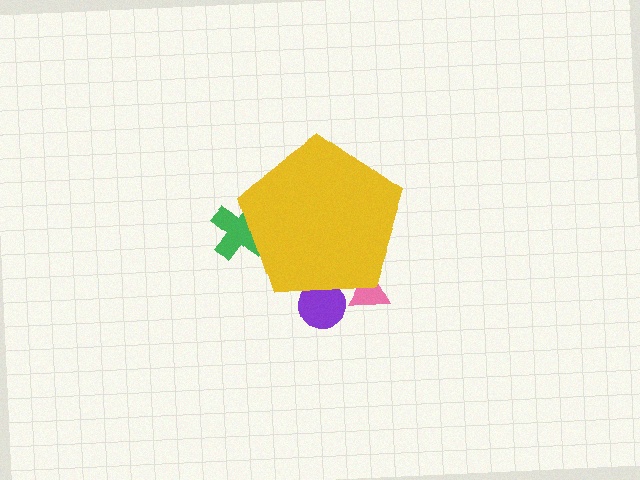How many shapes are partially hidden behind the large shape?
3 shapes are partially hidden.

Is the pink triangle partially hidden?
Yes, the pink triangle is partially hidden behind the yellow pentagon.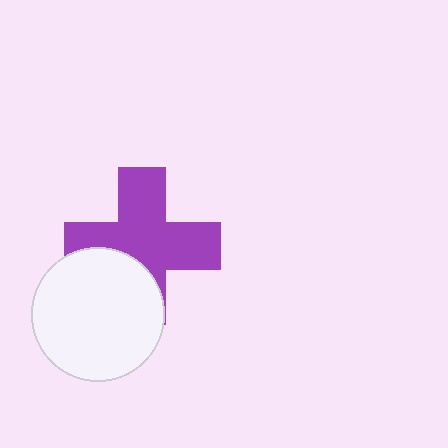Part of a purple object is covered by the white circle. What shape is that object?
It is a cross.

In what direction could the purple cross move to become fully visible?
The purple cross could move up. That would shift it out from behind the white circle entirely.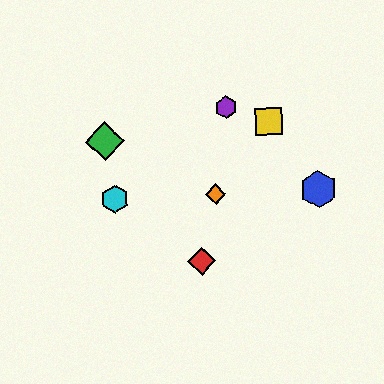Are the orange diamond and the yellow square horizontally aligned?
No, the orange diamond is at y≈194 and the yellow square is at y≈121.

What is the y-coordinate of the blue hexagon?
The blue hexagon is at y≈189.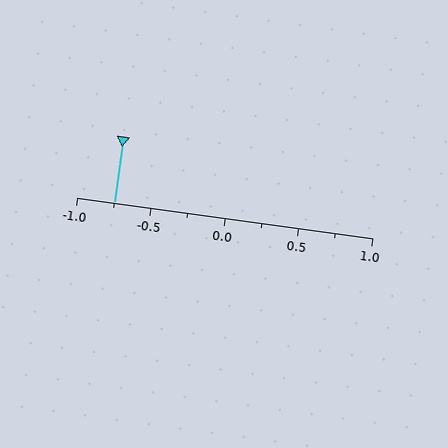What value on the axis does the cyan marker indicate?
The marker indicates approximately -0.75.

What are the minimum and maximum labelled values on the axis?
The axis runs from -1.0 to 1.0.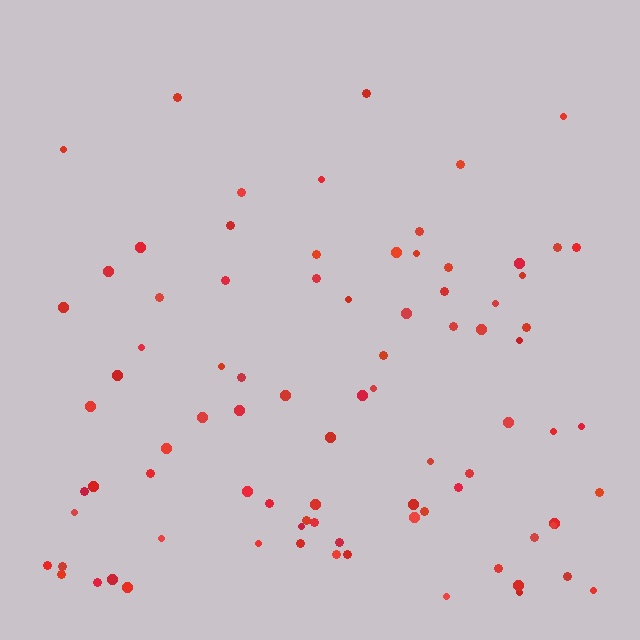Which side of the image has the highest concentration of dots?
The bottom.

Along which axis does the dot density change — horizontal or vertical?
Vertical.